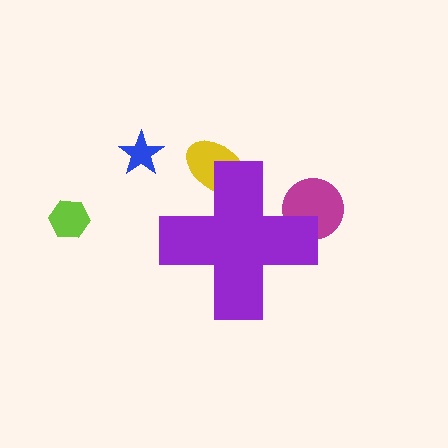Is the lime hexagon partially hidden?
No, the lime hexagon is fully visible.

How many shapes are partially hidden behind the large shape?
2 shapes are partially hidden.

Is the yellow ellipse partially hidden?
Yes, the yellow ellipse is partially hidden behind the purple cross.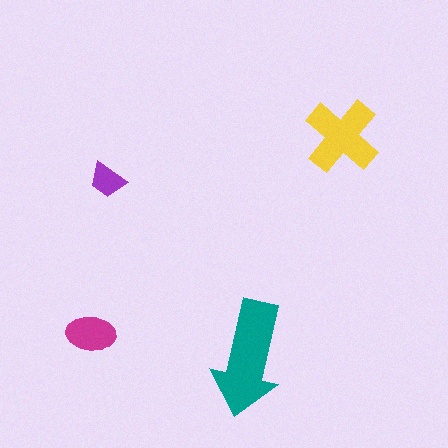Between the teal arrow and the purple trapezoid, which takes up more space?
The teal arrow.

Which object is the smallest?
The purple trapezoid.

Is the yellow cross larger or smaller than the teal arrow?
Smaller.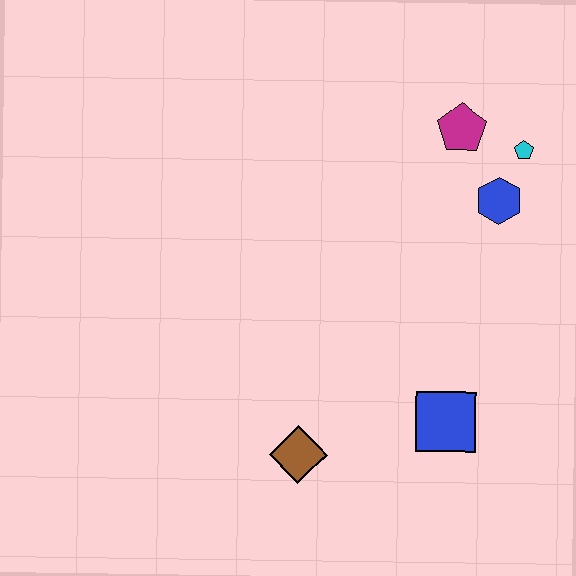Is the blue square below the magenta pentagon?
Yes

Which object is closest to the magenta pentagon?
The cyan pentagon is closest to the magenta pentagon.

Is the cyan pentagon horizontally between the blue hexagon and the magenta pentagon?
No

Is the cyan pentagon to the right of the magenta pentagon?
Yes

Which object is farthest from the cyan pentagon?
The brown diamond is farthest from the cyan pentagon.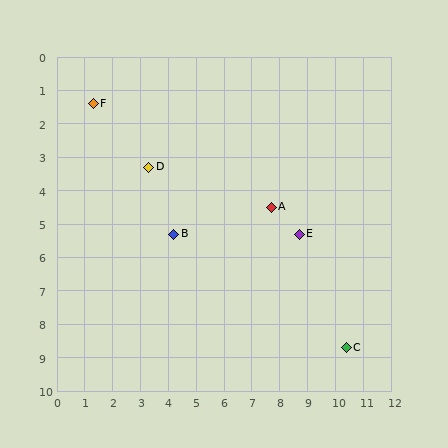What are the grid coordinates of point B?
Point B is at approximately (4.2, 5.3).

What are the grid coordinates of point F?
Point F is at approximately (1.3, 1.4).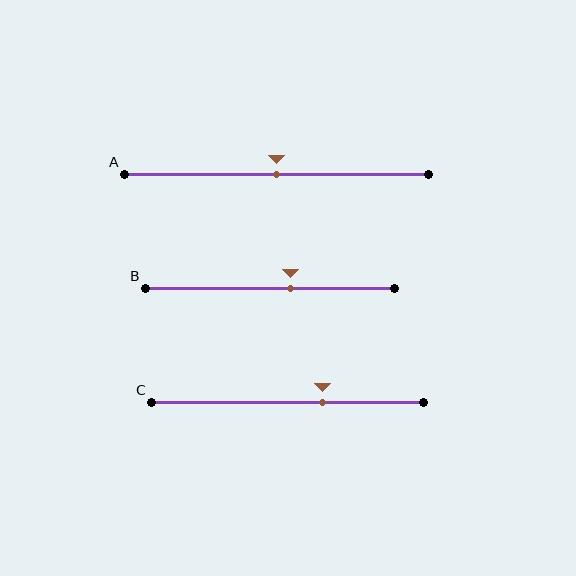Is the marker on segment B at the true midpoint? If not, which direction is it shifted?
No, the marker on segment B is shifted to the right by about 8% of the segment length.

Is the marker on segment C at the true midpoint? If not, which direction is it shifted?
No, the marker on segment C is shifted to the right by about 13% of the segment length.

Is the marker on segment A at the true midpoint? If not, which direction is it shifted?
Yes, the marker on segment A is at the true midpoint.